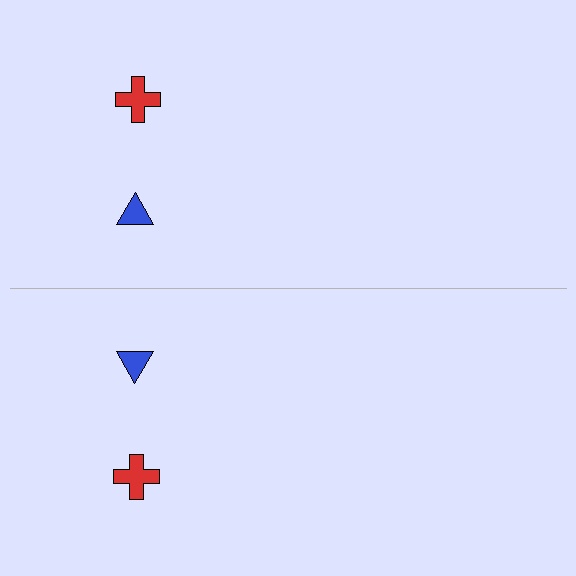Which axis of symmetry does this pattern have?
The pattern has a horizontal axis of symmetry running through the center of the image.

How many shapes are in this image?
There are 4 shapes in this image.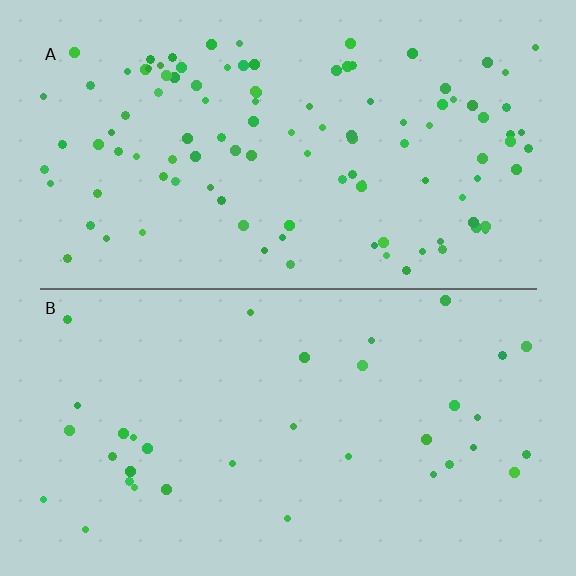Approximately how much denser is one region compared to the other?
Approximately 3.1× — region A over region B.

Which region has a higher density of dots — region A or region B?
A (the top).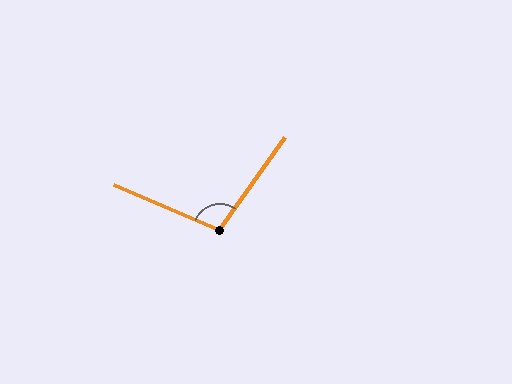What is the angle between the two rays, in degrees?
Approximately 102 degrees.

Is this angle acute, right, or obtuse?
It is obtuse.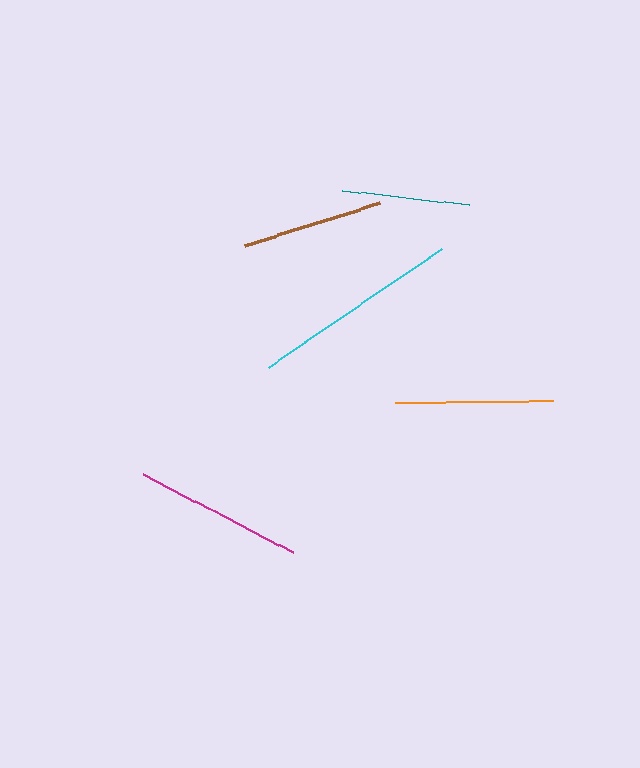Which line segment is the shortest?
The teal line is the shortest at approximately 129 pixels.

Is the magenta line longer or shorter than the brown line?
The magenta line is longer than the brown line.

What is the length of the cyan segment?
The cyan segment is approximately 210 pixels long.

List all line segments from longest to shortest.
From longest to shortest: cyan, magenta, orange, brown, teal.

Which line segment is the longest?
The cyan line is the longest at approximately 210 pixels.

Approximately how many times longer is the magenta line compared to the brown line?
The magenta line is approximately 1.2 times the length of the brown line.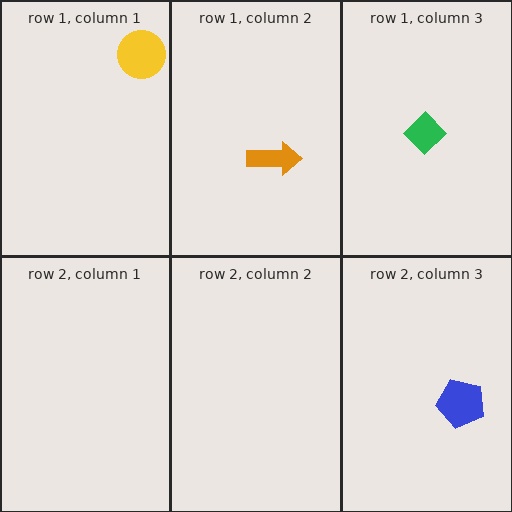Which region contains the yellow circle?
The row 1, column 1 region.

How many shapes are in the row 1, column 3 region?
1.